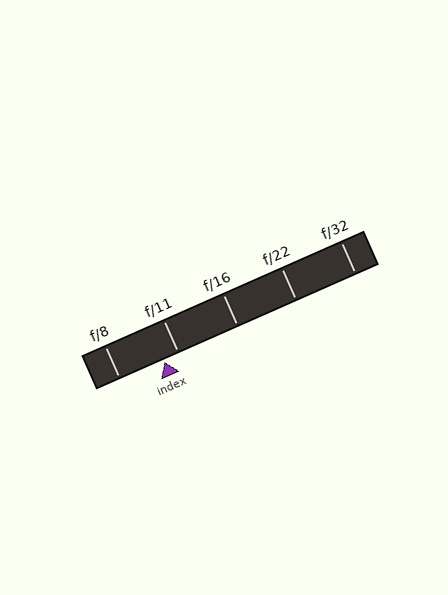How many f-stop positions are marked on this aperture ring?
There are 5 f-stop positions marked.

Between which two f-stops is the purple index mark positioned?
The index mark is between f/8 and f/11.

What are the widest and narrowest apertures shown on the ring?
The widest aperture shown is f/8 and the narrowest is f/32.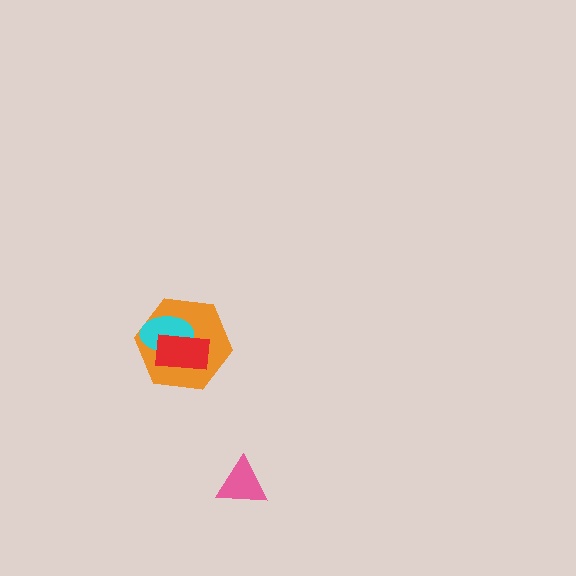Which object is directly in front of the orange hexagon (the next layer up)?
The cyan ellipse is directly in front of the orange hexagon.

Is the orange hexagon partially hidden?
Yes, it is partially covered by another shape.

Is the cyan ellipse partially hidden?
Yes, it is partially covered by another shape.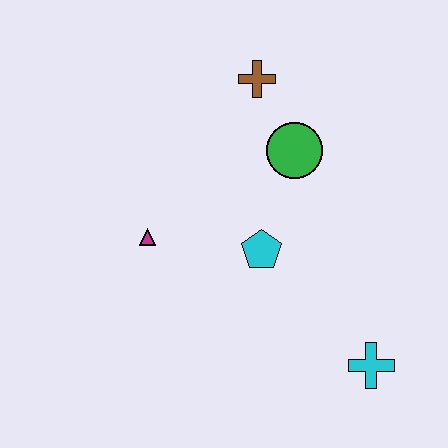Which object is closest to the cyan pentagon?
The green circle is closest to the cyan pentagon.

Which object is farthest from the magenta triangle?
The cyan cross is farthest from the magenta triangle.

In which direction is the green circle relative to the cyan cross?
The green circle is above the cyan cross.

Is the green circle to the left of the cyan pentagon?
No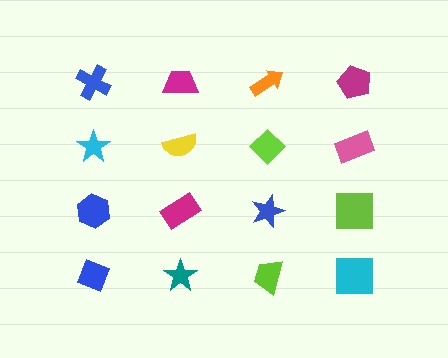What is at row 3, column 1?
A blue hexagon.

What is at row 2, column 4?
A pink rectangle.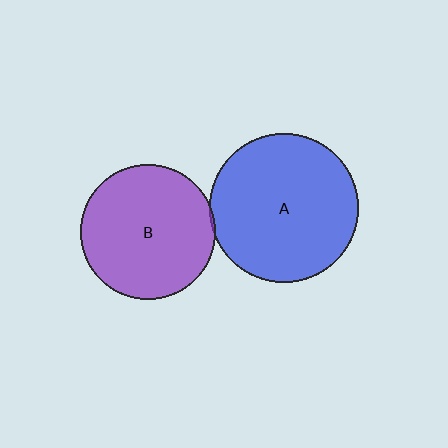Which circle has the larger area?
Circle A (blue).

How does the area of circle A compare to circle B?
Approximately 1.2 times.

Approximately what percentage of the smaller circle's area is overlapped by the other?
Approximately 5%.